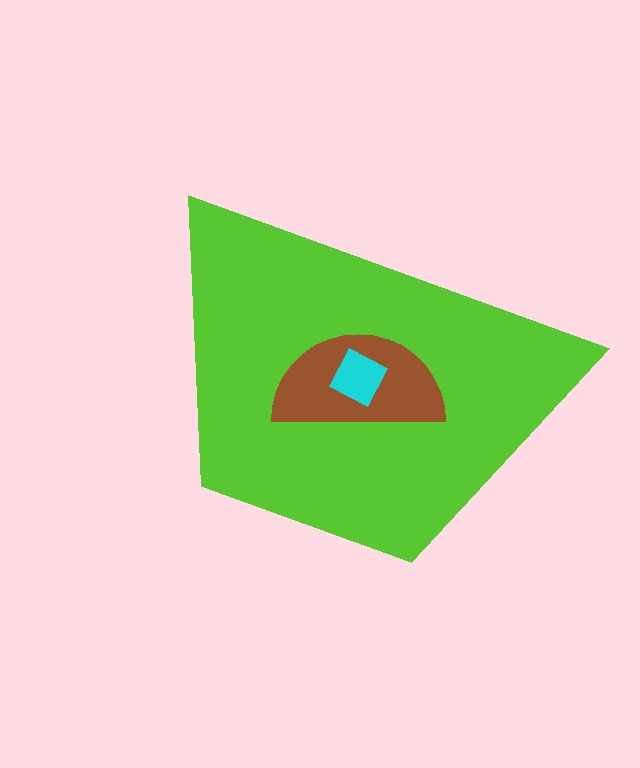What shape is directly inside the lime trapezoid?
The brown semicircle.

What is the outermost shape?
The lime trapezoid.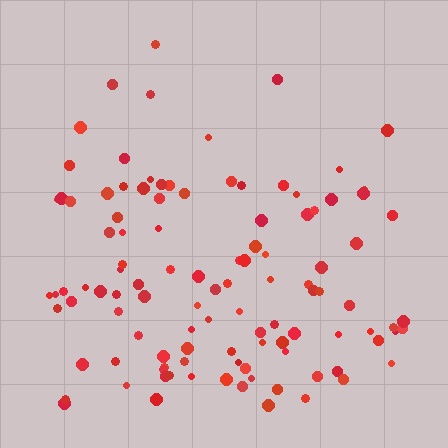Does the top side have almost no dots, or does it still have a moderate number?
Still a moderate number, just noticeably fewer than the bottom.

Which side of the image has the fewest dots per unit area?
The top.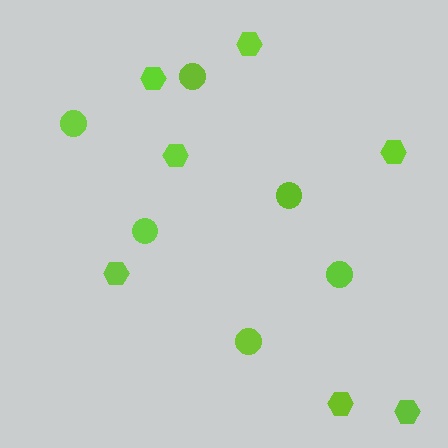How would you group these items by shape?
There are 2 groups: one group of hexagons (7) and one group of circles (6).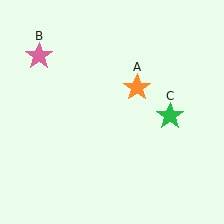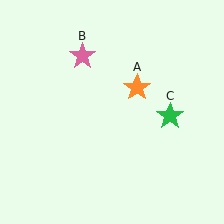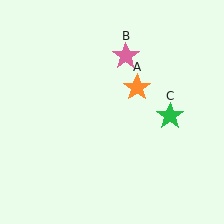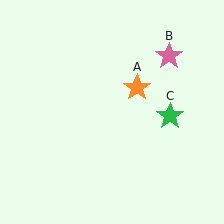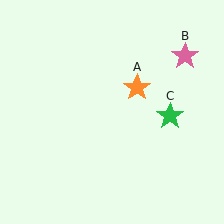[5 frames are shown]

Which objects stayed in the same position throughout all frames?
Orange star (object A) and green star (object C) remained stationary.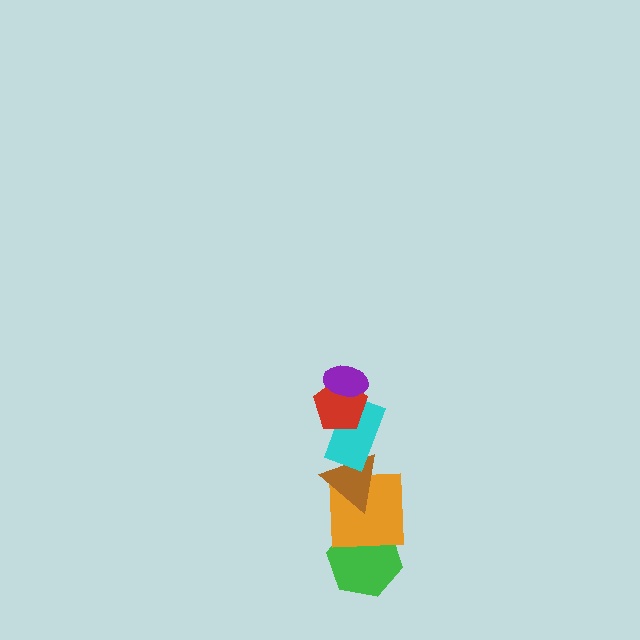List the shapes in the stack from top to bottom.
From top to bottom: the purple ellipse, the red pentagon, the cyan rectangle, the brown triangle, the orange square, the green hexagon.